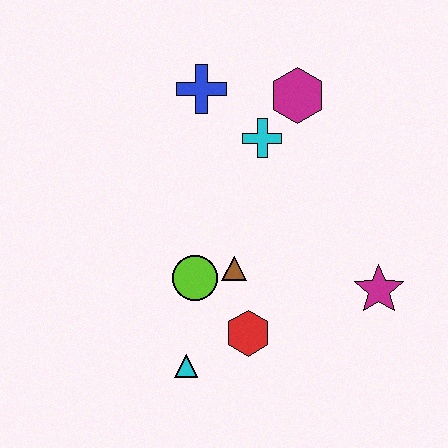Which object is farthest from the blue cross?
The cyan triangle is farthest from the blue cross.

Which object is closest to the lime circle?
The brown triangle is closest to the lime circle.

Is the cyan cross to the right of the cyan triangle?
Yes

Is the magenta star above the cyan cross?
No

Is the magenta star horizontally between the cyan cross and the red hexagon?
No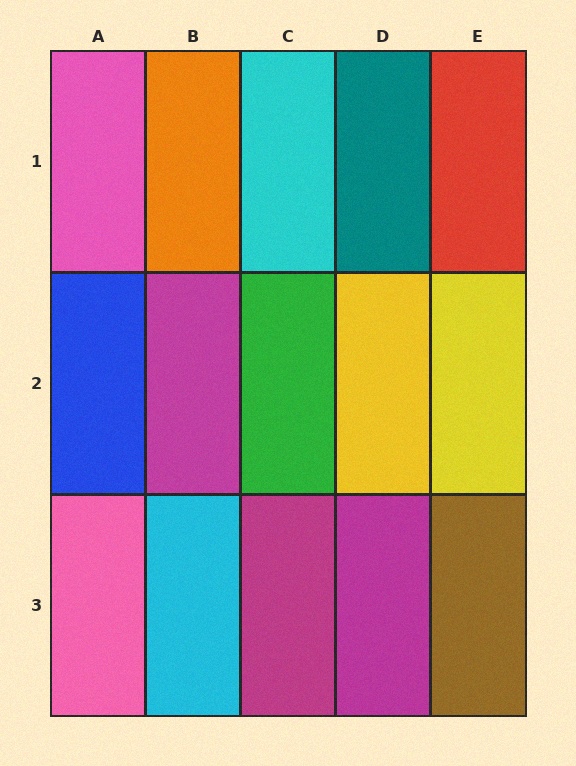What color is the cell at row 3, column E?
Brown.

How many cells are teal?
1 cell is teal.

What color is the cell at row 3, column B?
Cyan.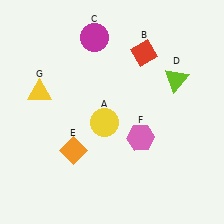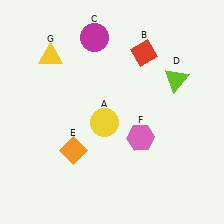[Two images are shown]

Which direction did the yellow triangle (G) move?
The yellow triangle (G) moved up.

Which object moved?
The yellow triangle (G) moved up.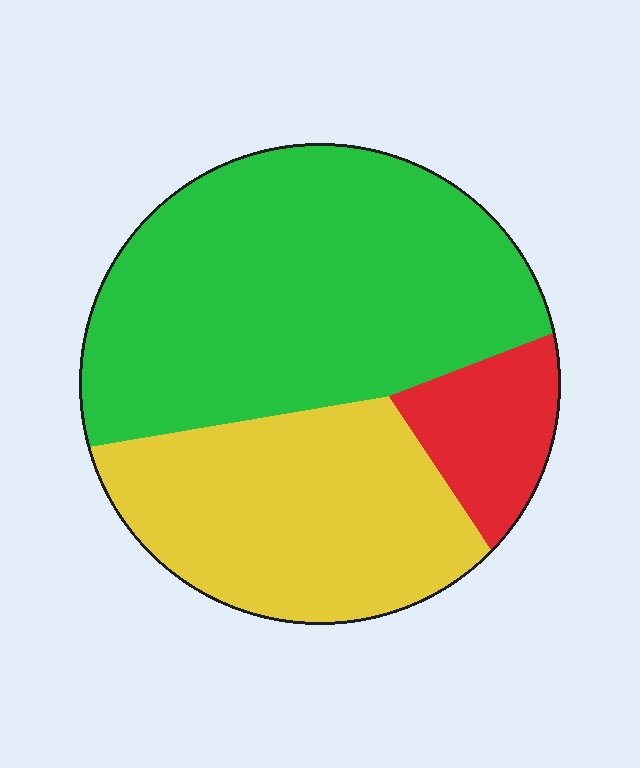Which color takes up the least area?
Red, at roughly 10%.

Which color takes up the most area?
Green, at roughly 55%.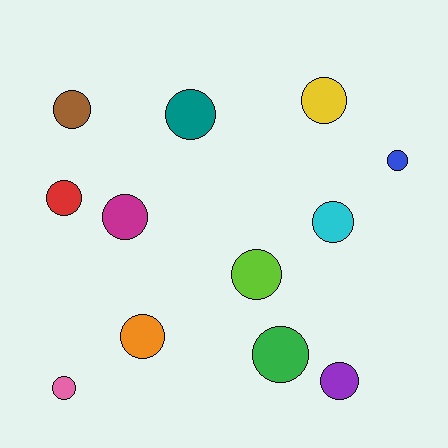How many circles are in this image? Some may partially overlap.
There are 12 circles.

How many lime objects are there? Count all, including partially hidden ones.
There is 1 lime object.